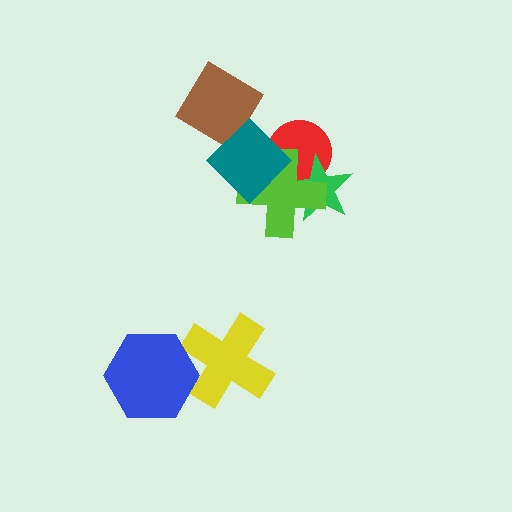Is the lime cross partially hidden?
Yes, it is partially covered by another shape.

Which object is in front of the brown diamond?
The teal diamond is in front of the brown diamond.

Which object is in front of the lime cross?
The teal diamond is in front of the lime cross.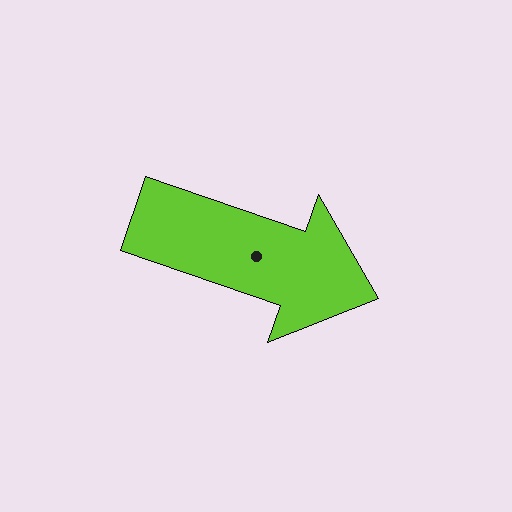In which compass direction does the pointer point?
East.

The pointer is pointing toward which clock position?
Roughly 4 o'clock.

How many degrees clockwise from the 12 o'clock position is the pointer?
Approximately 109 degrees.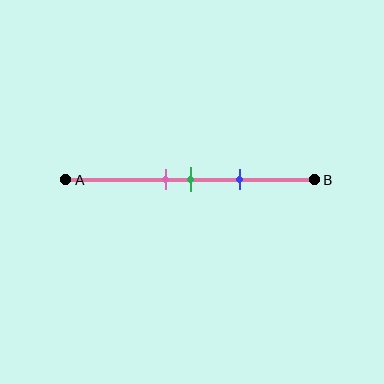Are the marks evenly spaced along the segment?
Yes, the marks are approximately evenly spaced.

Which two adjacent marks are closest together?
The pink and green marks are the closest adjacent pair.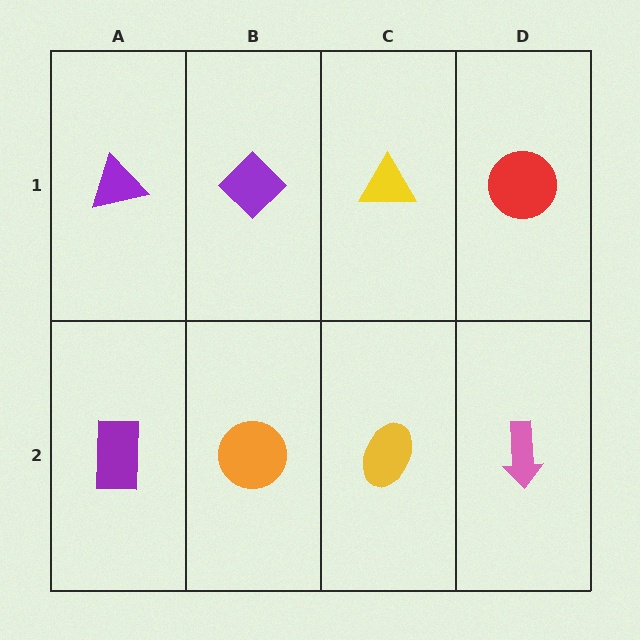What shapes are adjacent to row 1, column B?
An orange circle (row 2, column B), a purple triangle (row 1, column A), a yellow triangle (row 1, column C).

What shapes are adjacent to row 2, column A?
A purple triangle (row 1, column A), an orange circle (row 2, column B).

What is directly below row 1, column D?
A pink arrow.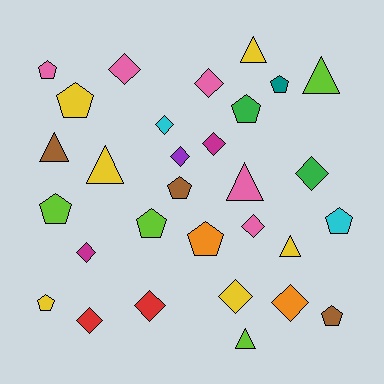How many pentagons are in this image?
There are 11 pentagons.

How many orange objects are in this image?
There are 2 orange objects.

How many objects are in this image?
There are 30 objects.